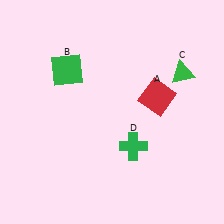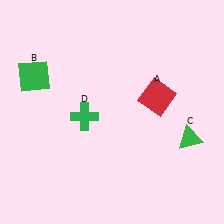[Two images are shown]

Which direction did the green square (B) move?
The green square (B) moved left.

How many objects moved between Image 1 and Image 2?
3 objects moved between the two images.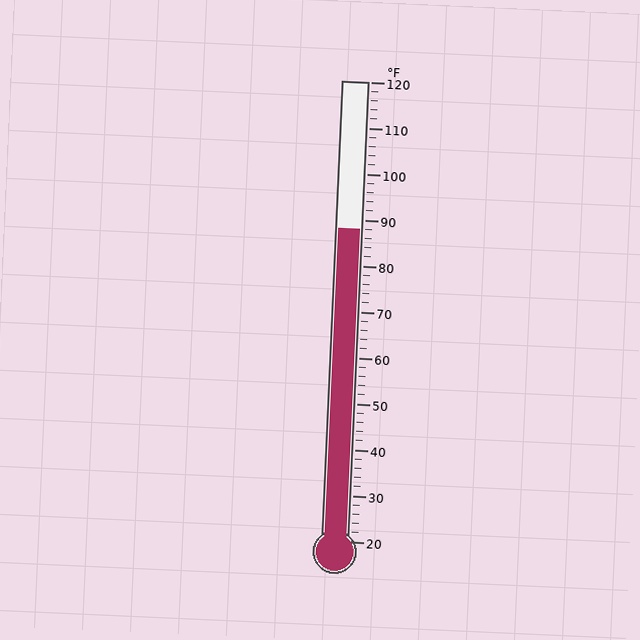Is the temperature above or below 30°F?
The temperature is above 30°F.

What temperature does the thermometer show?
The thermometer shows approximately 88°F.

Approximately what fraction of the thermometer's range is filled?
The thermometer is filled to approximately 70% of its range.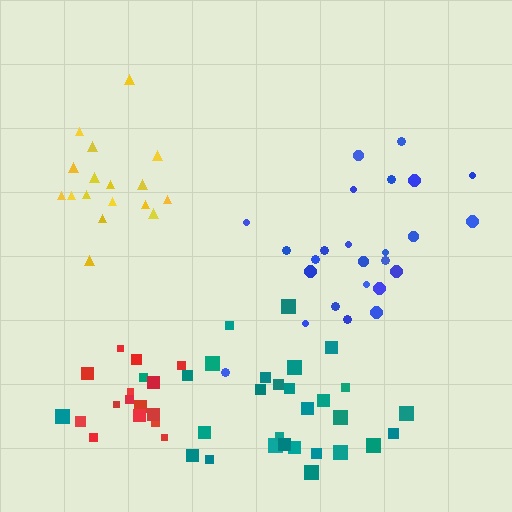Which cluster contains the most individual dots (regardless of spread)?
Teal (29).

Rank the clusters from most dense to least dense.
red, yellow, blue, teal.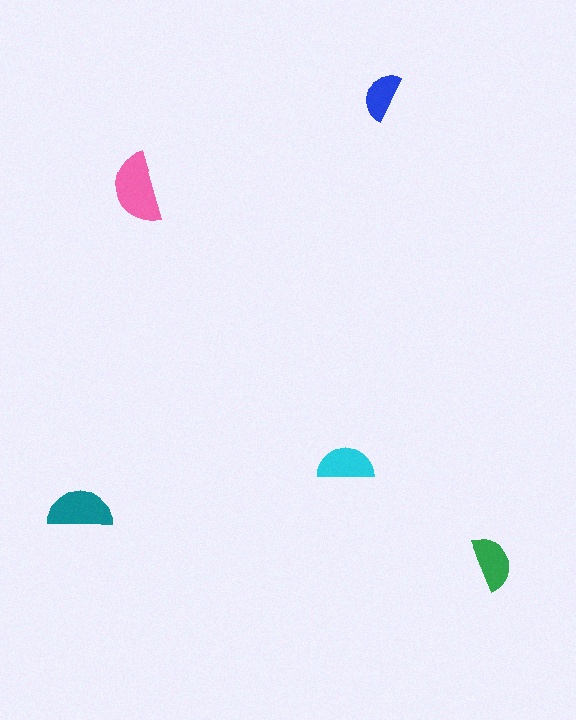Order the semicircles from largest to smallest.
the pink one, the teal one, the cyan one, the green one, the blue one.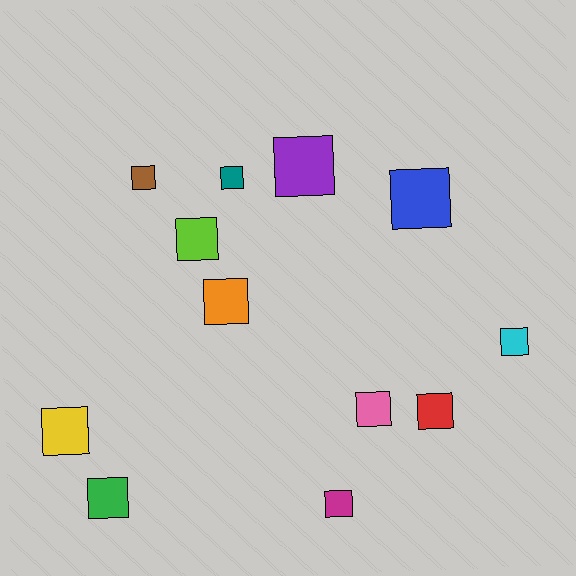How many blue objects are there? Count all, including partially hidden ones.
There is 1 blue object.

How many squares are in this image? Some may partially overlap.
There are 12 squares.